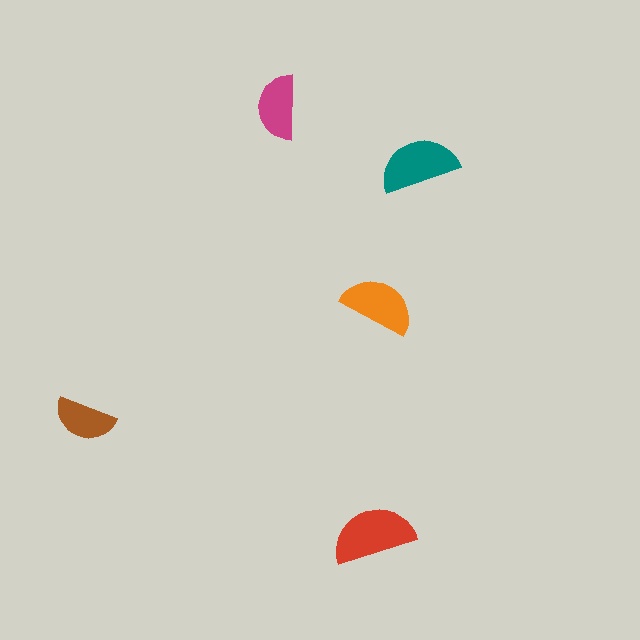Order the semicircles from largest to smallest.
the red one, the teal one, the orange one, the magenta one, the brown one.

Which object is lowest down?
The red semicircle is bottommost.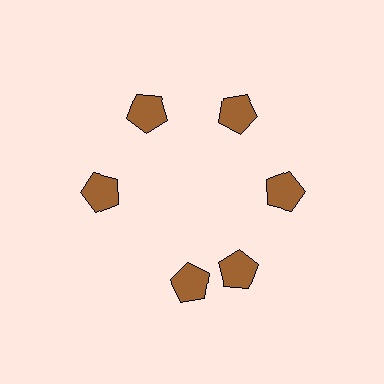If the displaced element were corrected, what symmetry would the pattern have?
It would have 6-fold rotational symmetry — the pattern would map onto itself every 60 degrees.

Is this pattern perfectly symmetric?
No. The 6 brown pentagons are arranged in a ring, but one element near the 7 o'clock position is rotated out of alignment along the ring, breaking the 6-fold rotational symmetry.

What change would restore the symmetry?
The symmetry would be restored by rotating it back into even spacing with its neighbors so that all 6 pentagons sit at equal angles and equal distance from the center.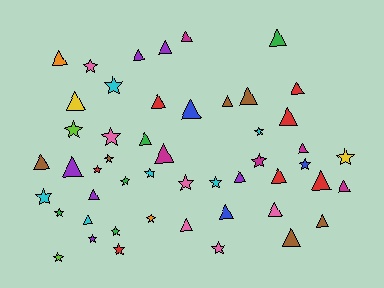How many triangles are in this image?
There are 28 triangles.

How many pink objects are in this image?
There are 6 pink objects.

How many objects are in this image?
There are 50 objects.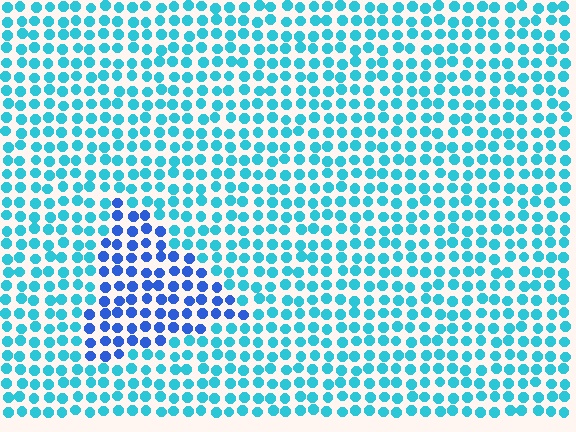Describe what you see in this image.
The image is filled with small cyan elements in a uniform arrangement. A triangle-shaped region is visible where the elements are tinted to a slightly different hue, forming a subtle color boundary.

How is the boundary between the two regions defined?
The boundary is defined purely by a slight shift in hue (about 37 degrees). Spacing, size, and orientation are identical on both sides.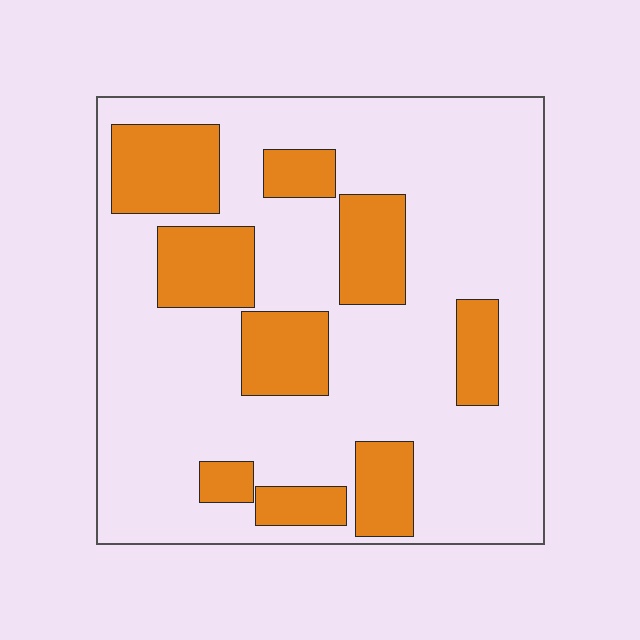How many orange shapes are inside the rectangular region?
9.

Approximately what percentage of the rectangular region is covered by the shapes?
Approximately 25%.